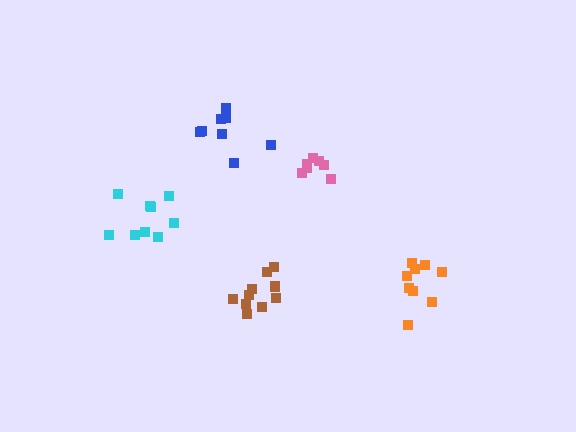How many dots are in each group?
Group 1: 7 dots, Group 2: 10 dots, Group 3: 9 dots, Group 4: 9 dots, Group 5: 8 dots (43 total).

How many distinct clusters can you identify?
There are 5 distinct clusters.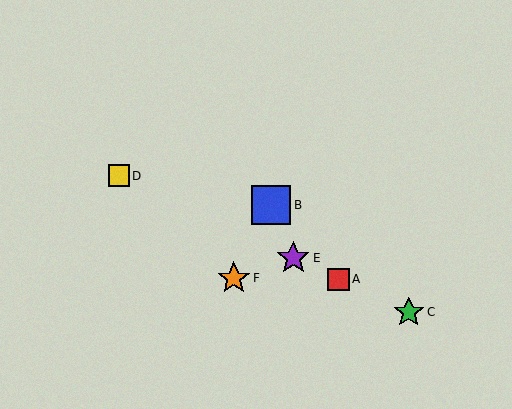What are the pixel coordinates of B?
Object B is at (271, 205).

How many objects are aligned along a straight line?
4 objects (A, C, D, E) are aligned along a straight line.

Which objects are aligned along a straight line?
Objects A, C, D, E are aligned along a straight line.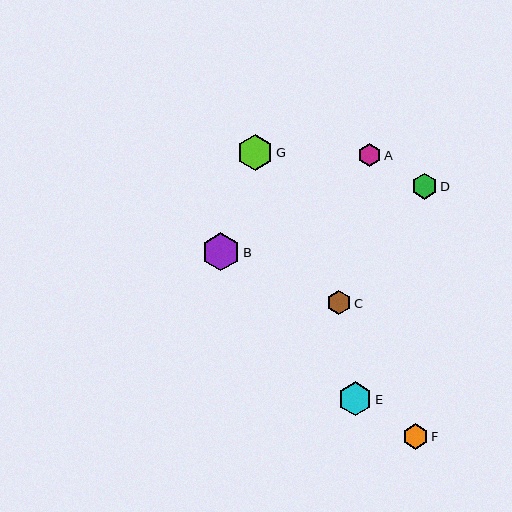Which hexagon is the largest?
Hexagon B is the largest with a size of approximately 38 pixels.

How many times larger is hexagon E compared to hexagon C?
Hexagon E is approximately 1.4 times the size of hexagon C.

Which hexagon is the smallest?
Hexagon A is the smallest with a size of approximately 22 pixels.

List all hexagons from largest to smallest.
From largest to smallest: B, G, E, D, F, C, A.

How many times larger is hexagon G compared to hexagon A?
Hexagon G is approximately 1.6 times the size of hexagon A.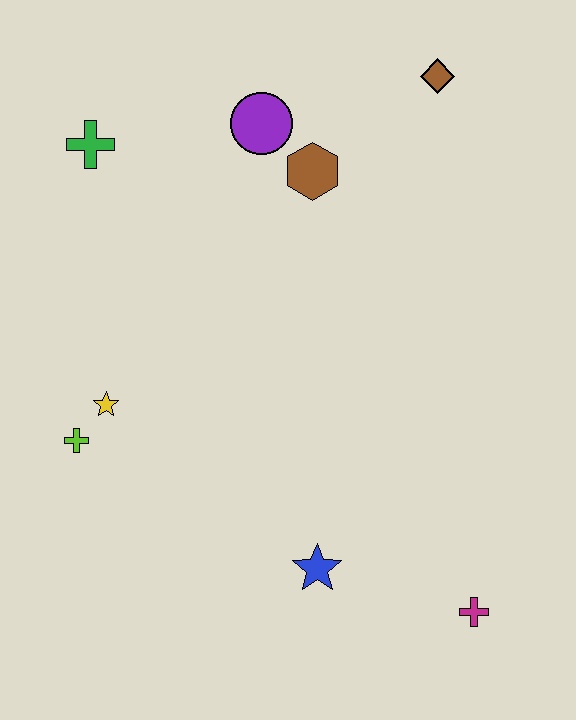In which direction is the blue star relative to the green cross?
The blue star is below the green cross.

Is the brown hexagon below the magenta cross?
No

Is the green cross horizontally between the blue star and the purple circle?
No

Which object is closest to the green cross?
The purple circle is closest to the green cross.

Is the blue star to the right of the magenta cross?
No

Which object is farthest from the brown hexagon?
The magenta cross is farthest from the brown hexagon.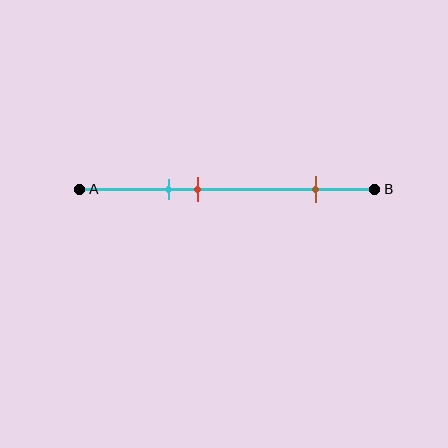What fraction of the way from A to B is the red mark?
The red mark is approximately 40% (0.4) of the way from A to B.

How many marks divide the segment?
There are 3 marks dividing the segment.